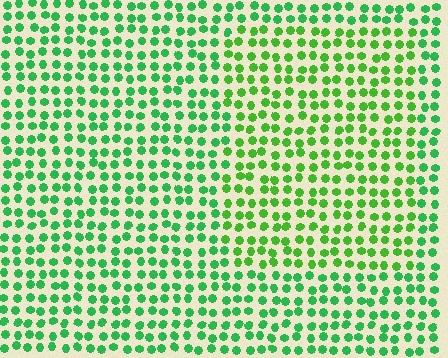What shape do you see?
I see a rectangle.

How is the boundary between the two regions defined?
The boundary is defined purely by a slight shift in hue (about 25 degrees). Spacing, size, and orientation are identical on both sides.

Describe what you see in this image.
The image is filled with small green elements in a uniform arrangement. A rectangle-shaped region is visible where the elements are tinted to a slightly different hue, forming a subtle color boundary.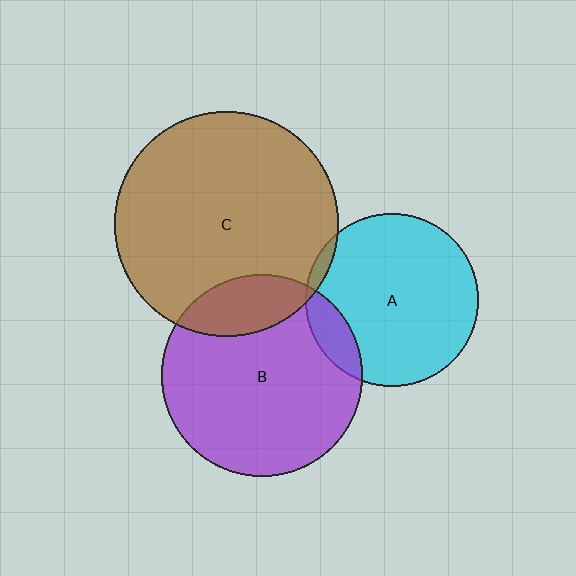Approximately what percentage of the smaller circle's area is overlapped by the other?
Approximately 20%.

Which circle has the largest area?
Circle C (brown).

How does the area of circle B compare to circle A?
Approximately 1.4 times.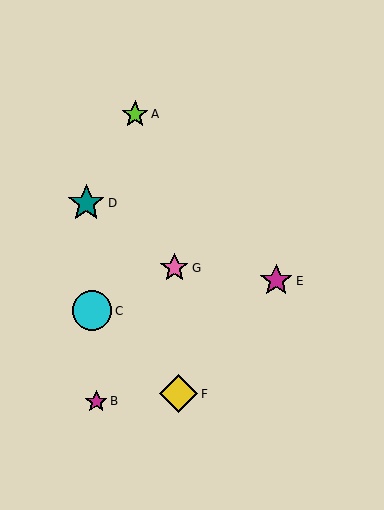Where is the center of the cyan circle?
The center of the cyan circle is at (92, 311).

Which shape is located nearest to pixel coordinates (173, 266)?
The pink star (labeled G) at (174, 268) is nearest to that location.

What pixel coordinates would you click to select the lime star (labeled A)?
Click at (135, 114) to select the lime star A.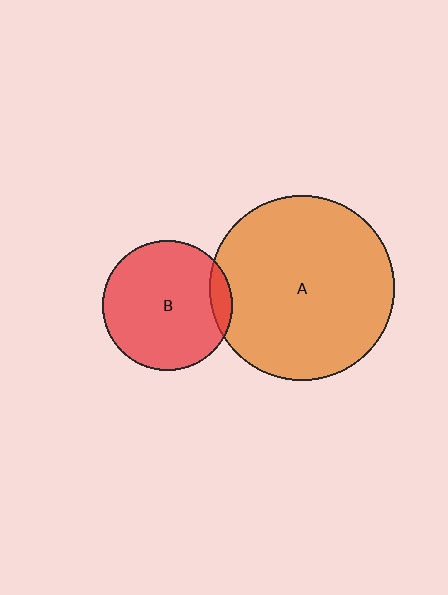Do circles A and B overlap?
Yes.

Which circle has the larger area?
Circle A (orange).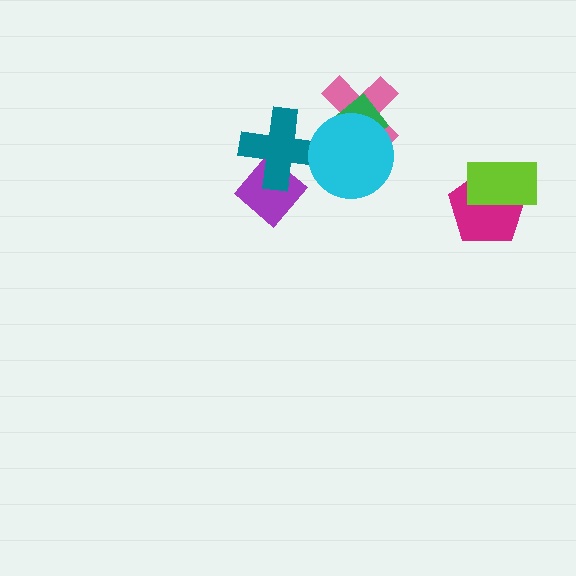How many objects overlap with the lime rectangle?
1 object overlaps with the lime rectangle.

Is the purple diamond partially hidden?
Yes, it is partially covered by another shape.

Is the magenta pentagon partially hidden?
Yes, it is partially covered by another shape.